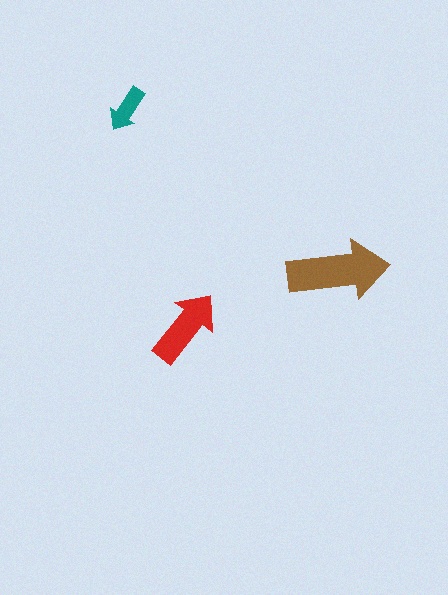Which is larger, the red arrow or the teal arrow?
The red one.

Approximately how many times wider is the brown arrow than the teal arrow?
About 2 times wider.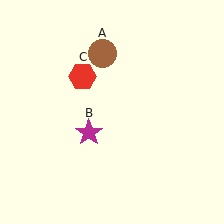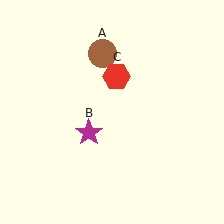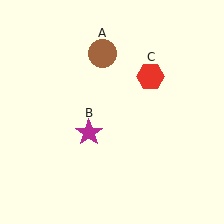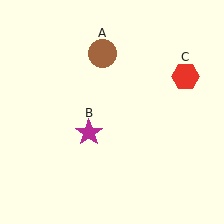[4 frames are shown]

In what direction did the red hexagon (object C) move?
The red hexagon (object C) moved right.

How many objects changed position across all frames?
1 object changed position: red hexagon (object C).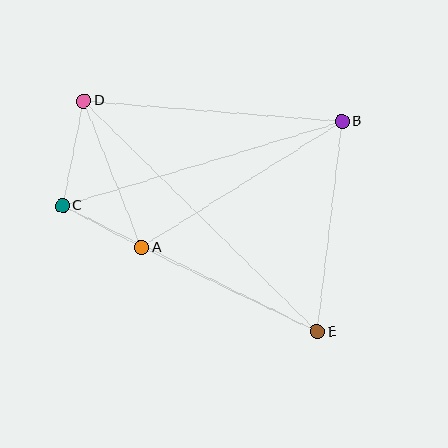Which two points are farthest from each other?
Points D and E are farthest from each other.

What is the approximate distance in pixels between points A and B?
The distance between A and B is approximately 237 pixels.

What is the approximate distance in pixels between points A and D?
The distance between A and D is approximately 158 pixels.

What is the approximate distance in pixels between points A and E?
The distance between A and E is approximately 195 pixels.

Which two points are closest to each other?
Points A and C are closest to each other.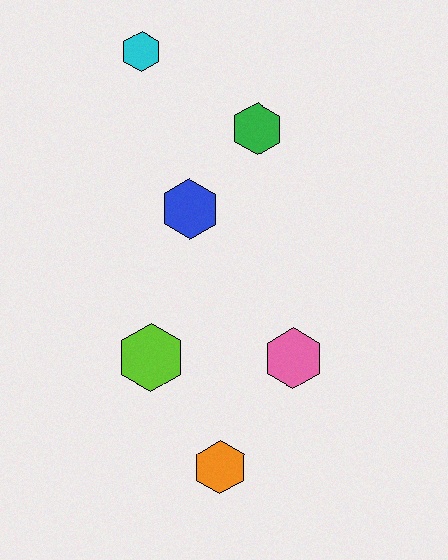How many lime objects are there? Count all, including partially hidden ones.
There is 1 lime object.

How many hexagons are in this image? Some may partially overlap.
There are 6 hexagons.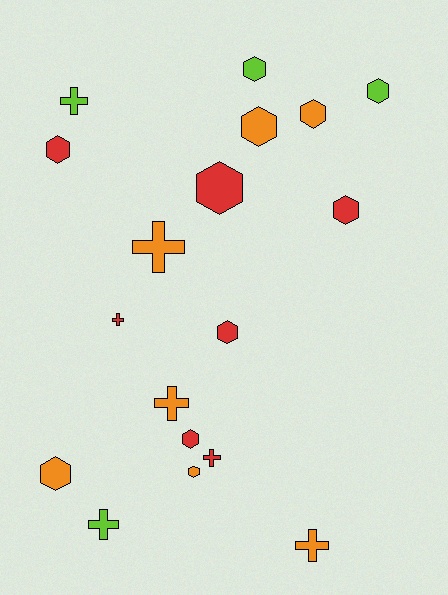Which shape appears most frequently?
Hexagon, with 11 objects.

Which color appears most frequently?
Red, with 7 objects.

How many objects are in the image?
There are 18 objects.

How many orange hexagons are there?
There are 4 orange hexagons.